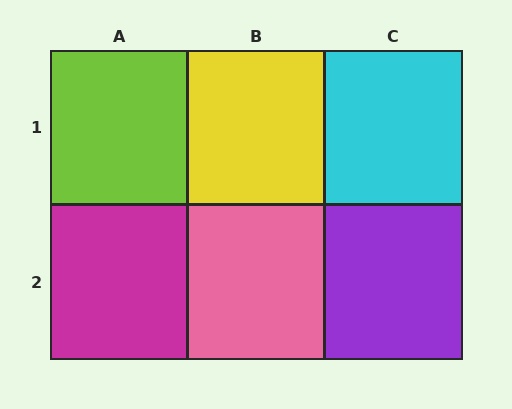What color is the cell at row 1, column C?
Cyan.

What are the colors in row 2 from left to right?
Magenta, pink, purple.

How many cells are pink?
1 cell is pink.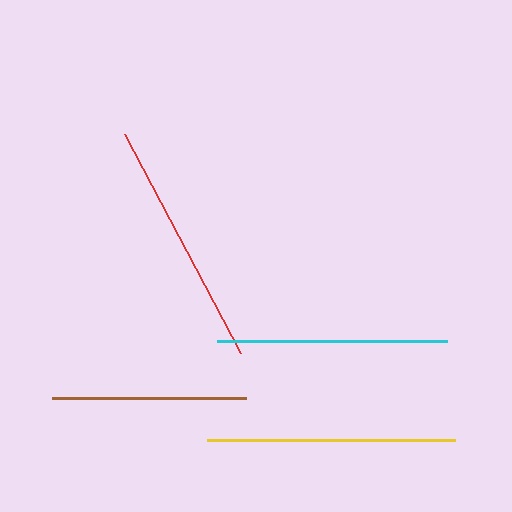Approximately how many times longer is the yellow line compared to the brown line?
The yellow line is approximately 1.3 times the length of the brown line.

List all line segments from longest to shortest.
From longest to shortest: red, yellow, cyan, brown.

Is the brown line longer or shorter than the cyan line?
The cyan line is longer than the brown line.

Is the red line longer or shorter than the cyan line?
The red line is longer than the cyan line.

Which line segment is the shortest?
The brown line is the shortest at approximately 193 pixels.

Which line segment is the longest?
The red line is the longest at approximately 248 pixels.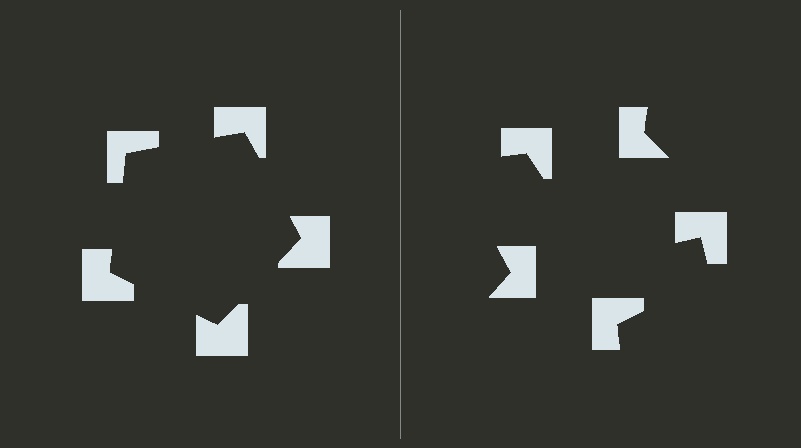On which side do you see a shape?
An illusory pentagon appears on the left side. On the right side the wedge cuts are rotated, so no coherent shape forms.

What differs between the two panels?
The notched squares are positioned identically on both sides; only the wedge orientations differ. On the left they align to a pentagon; on the right they are misaligned.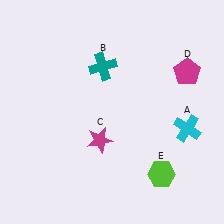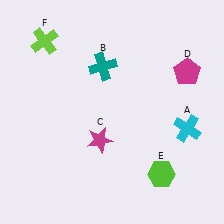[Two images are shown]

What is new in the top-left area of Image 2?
A lime cross (F) was added in the top-left area of Image 2.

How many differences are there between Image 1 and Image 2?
There is 1 difference between the two images.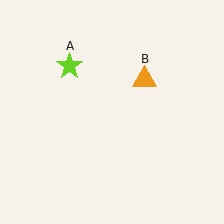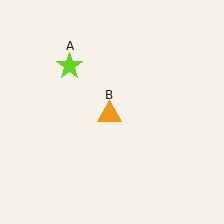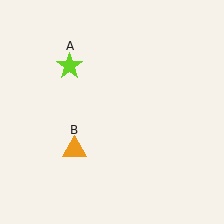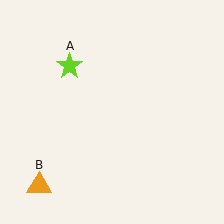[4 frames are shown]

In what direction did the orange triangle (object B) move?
The orange triangle (object B) moved down and to the left.